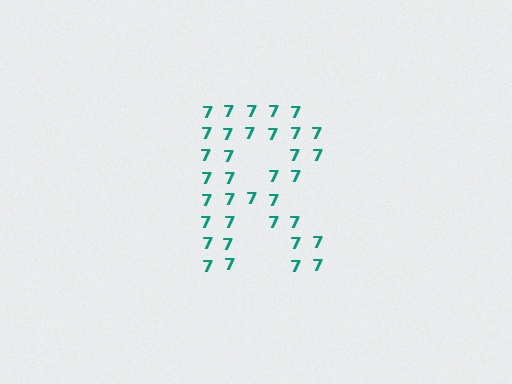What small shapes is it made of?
It is made of small digit 7's.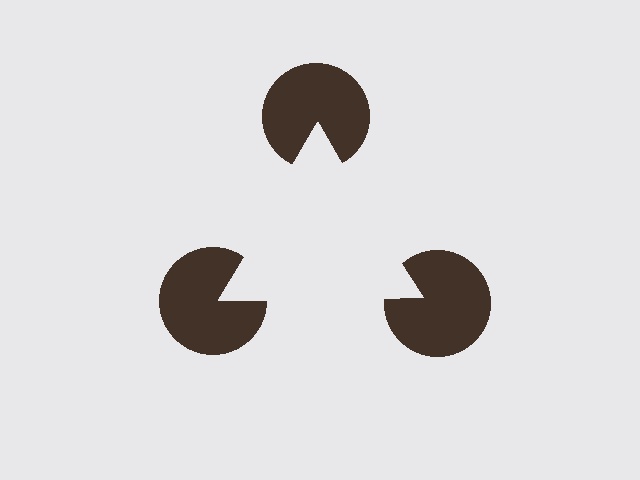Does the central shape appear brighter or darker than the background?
It typically appears slightly brighter than the background, even though no actual brightness change is drawn.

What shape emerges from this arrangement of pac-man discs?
An illusory triangle — its edges are inferred from the aligned wedge cuts in the pac-man discs, not physically drawn.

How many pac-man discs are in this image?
There are 3 — one at each vertex of the illusory triangle.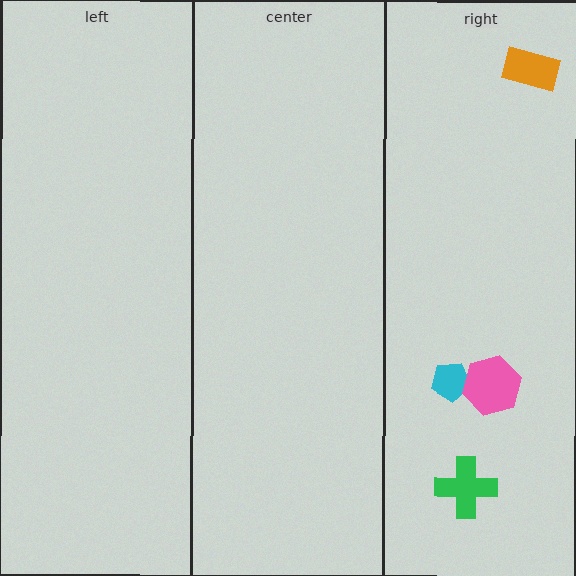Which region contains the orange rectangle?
The right region.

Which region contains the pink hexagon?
The right region.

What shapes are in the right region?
The orange rectangle, the cyan pentagon, the green cross, the pink hexagon.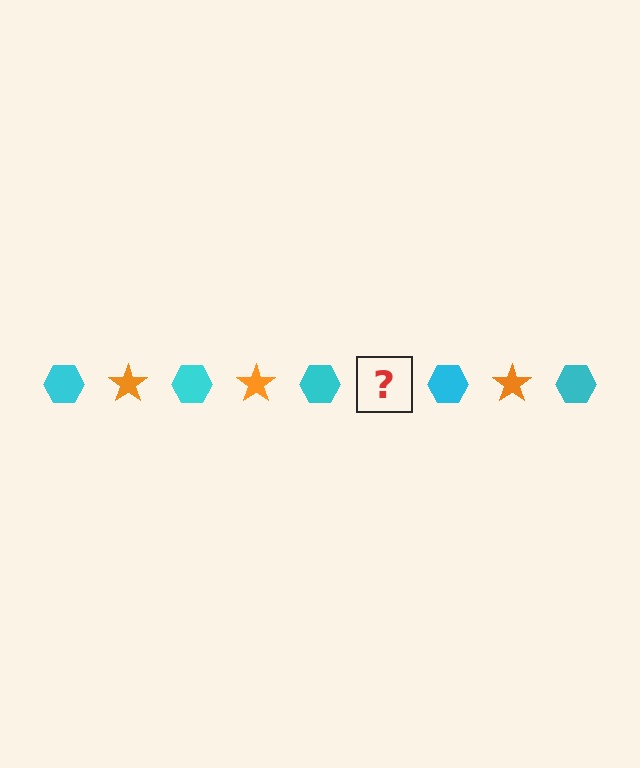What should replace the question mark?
The question mark should be replaced with an orange star.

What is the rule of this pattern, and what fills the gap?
The rule is that the pattern alternates between cyan hexagon and orange star. The gap should be filled with an orange star.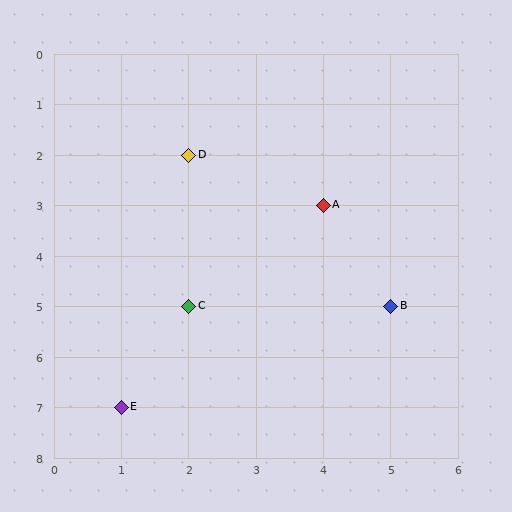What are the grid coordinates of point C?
Point C is at grid coordinates (2, 5).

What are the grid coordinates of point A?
Point A is at grid coordinates (4, 3).